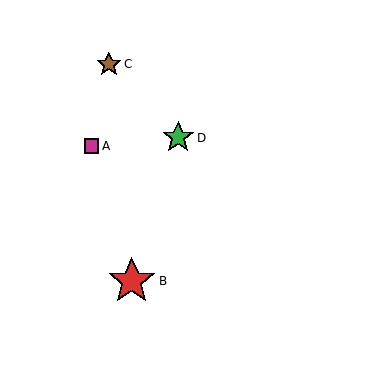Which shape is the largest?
The red star (labeled B) is the largest.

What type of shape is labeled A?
Shape A is a magenta square.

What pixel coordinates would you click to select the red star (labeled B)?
Click at (132, 281) to select the red star B.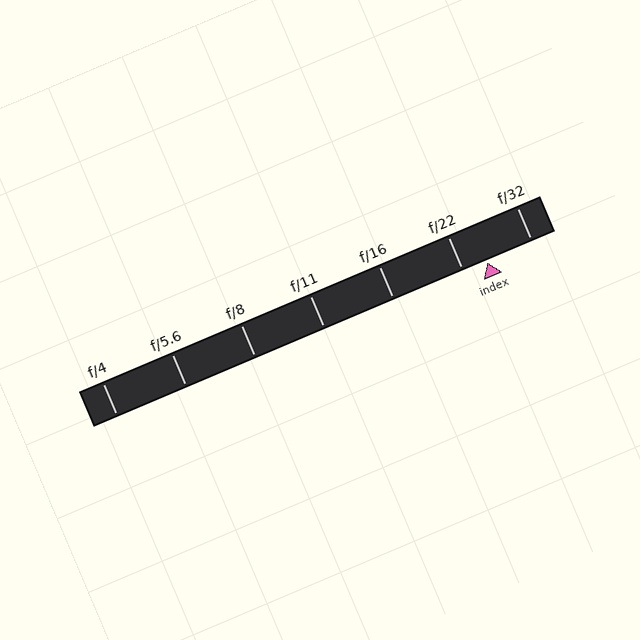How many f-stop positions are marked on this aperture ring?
There are 7 f-stop positions marked.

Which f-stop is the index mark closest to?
The index mark is closest to f/22.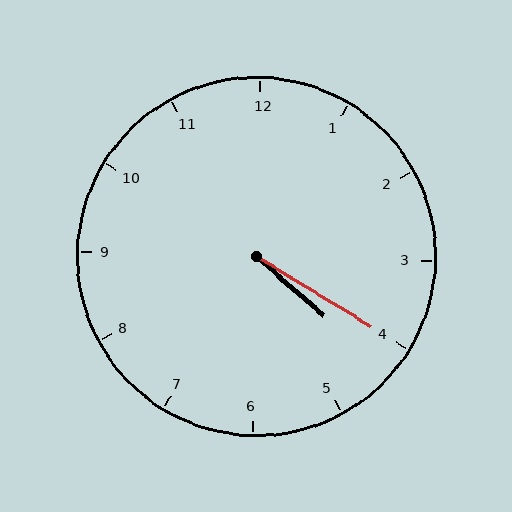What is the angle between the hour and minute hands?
Approximately 10 degrees.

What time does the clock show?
4:20.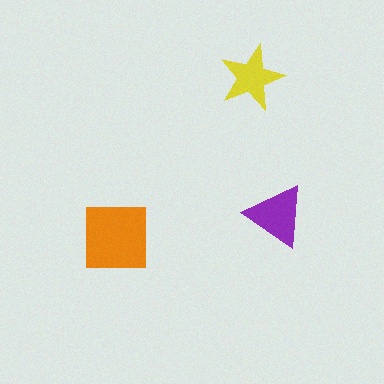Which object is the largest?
The orange square.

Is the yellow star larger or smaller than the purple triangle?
Smaller.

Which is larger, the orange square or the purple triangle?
The orange square.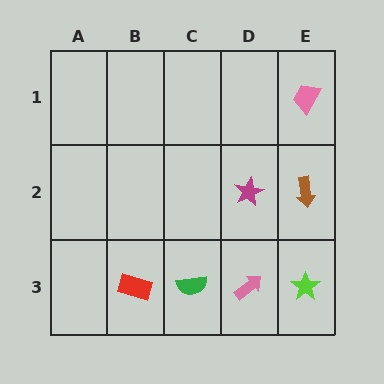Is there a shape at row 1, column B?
No, that cell is empty.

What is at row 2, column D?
A magenta star.